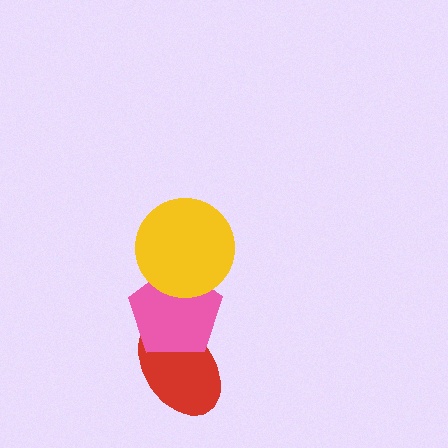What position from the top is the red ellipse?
The red ellipse is 3rd from the top.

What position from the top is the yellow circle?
The yellow circle is 1st from the top.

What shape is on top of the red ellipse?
The pink pentagon is on top of the red ellipse.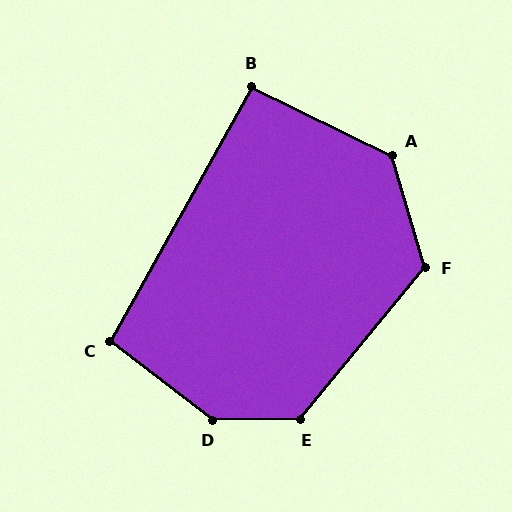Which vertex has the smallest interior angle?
B, at approximately 93 degrees.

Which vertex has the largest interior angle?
D, at approximately 142 degrees.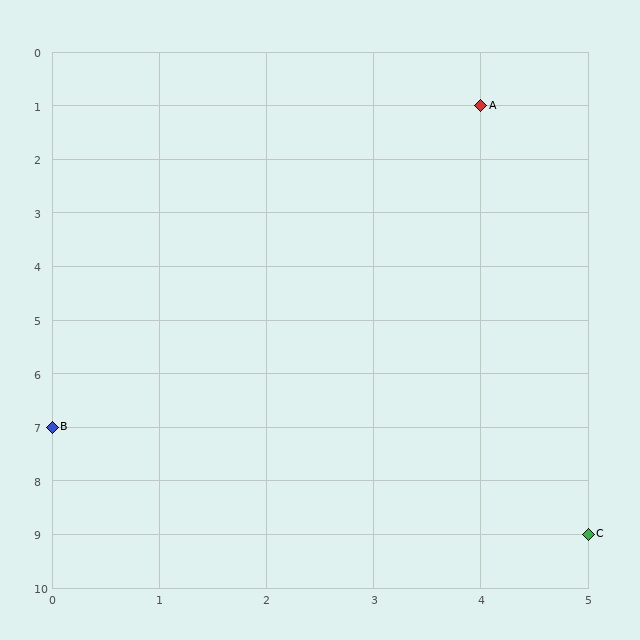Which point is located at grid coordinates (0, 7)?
Point B is at (0, 7).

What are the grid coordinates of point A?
Point A is at grid coordinates (4, 1).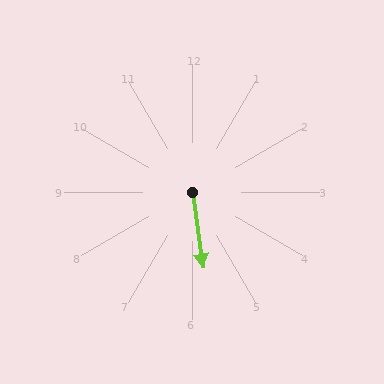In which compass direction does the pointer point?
South.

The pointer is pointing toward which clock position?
Roughly 6 o'clock.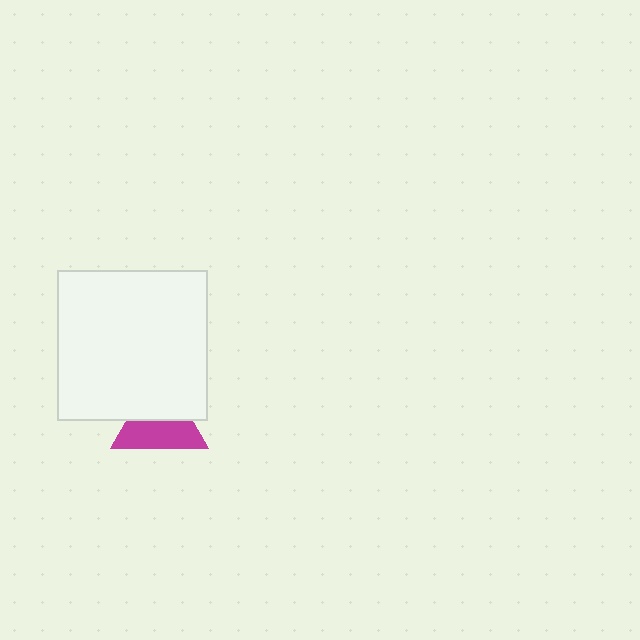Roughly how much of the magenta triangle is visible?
About half of it is visible (roughly 54%).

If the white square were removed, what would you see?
You would see the complete magenta triangle.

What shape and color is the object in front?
The object in front is a white square.